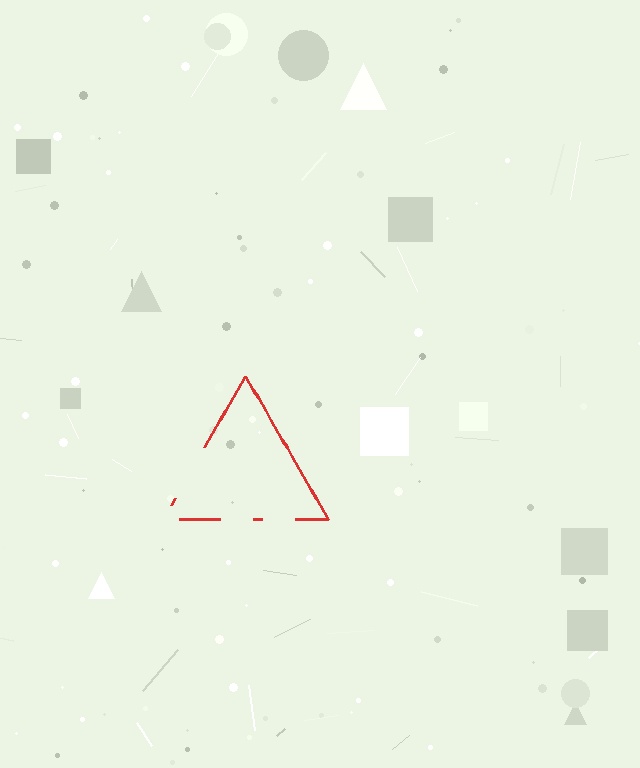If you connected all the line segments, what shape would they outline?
They would outline a triangle.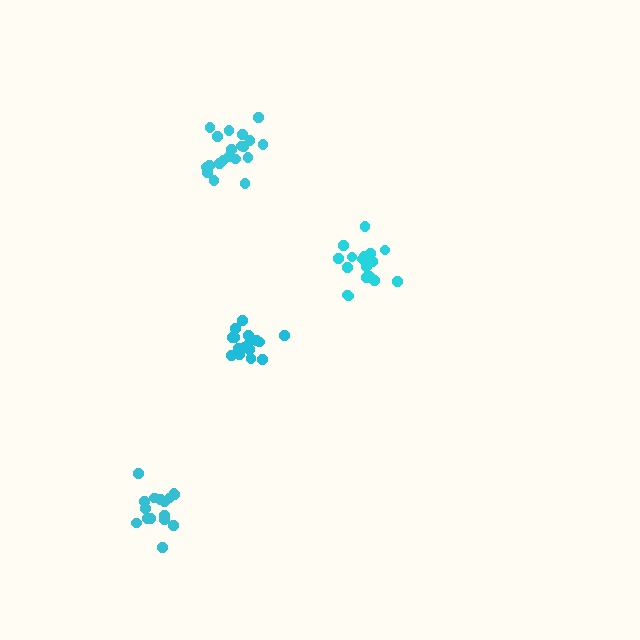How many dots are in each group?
Group 1: 18 dots, Group 2: 17 dots, Group 3: 16 dots, Group 4: 20 dots (71 total).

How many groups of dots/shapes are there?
There are 4 groups.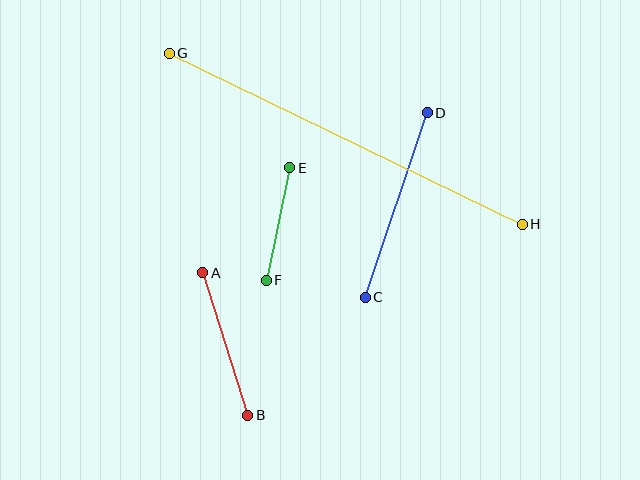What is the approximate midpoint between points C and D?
The midpoint is at approximately (396, 205) pixels.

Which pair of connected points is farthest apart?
Points G and H are farthest apart.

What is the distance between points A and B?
The distance is approximately 149 pixels.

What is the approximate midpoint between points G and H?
The midpoint is at approximately (346, 139) pixels.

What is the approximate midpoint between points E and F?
The midpoint is at approximately (278, 224) pixels.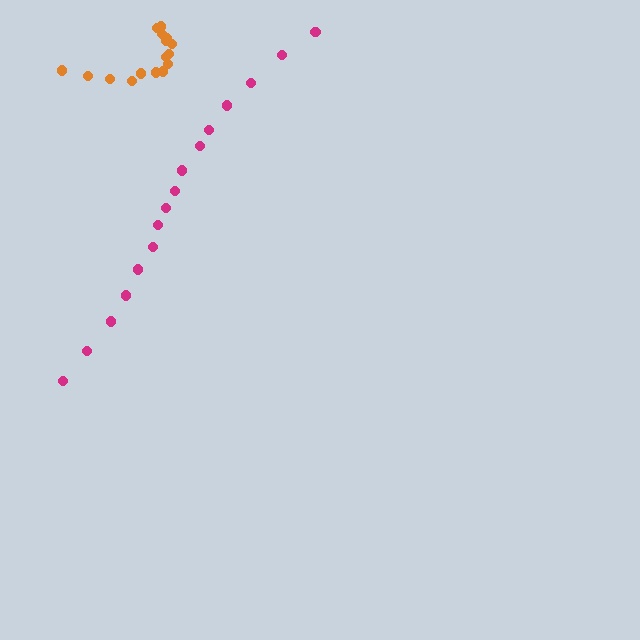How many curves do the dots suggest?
There are 2 distinct paths.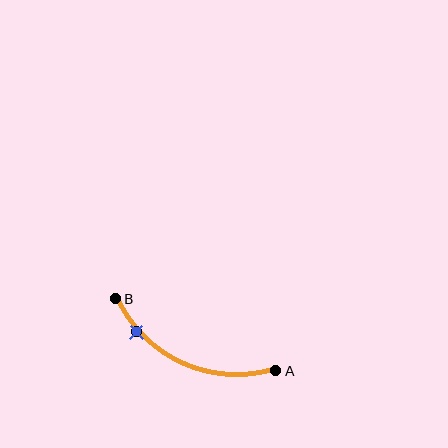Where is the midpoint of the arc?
The arc midpoint is the point on the curve farthest from the straight line joining A and B. It sits below that line.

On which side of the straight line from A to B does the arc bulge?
The arc bulges below the straight line connecting A and B.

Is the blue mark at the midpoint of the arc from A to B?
No. The blue mark lies on the arc but is closer to endpoint B. The arc midpoint would be at the point on the curve equidistant along the arc from both A and B.